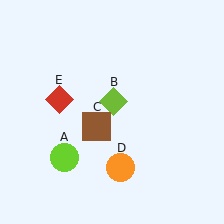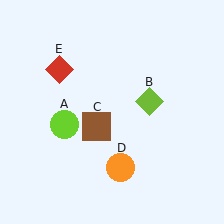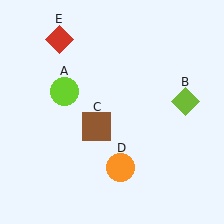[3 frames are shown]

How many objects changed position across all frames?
3 objects changed position: lime circle (object A), lime diamond (object B), red diamond (object E).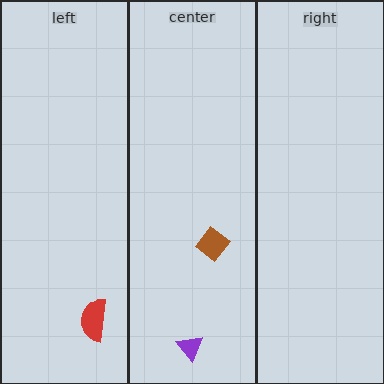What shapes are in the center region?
The brown diamond, the purple triangle.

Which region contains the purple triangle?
The center region.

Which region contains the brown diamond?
The center region.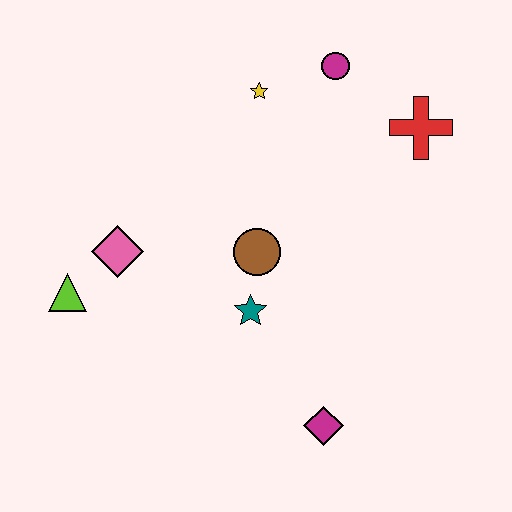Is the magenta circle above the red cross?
Yes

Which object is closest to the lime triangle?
The pink diamond is closest to the lime triangle.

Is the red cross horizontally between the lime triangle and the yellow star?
No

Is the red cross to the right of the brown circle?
Yes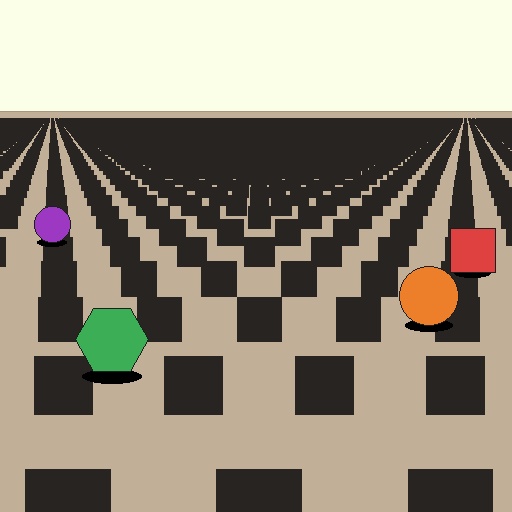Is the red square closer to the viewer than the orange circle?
No. The orange circle is closer — you can tell from the texture gradient: the ground texture is coarser near it.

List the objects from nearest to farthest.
From nearest to farthest: the green hexagon, the orange circle, the red square, the purple circle.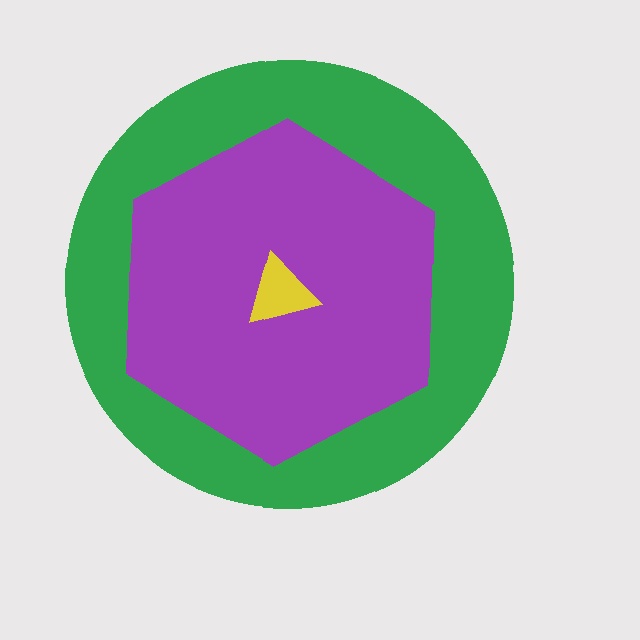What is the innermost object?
The yellow triangle.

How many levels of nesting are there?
3.